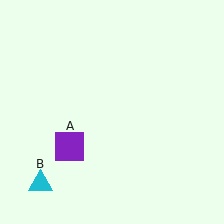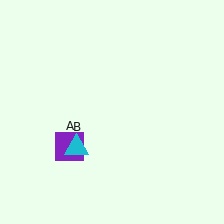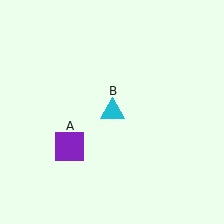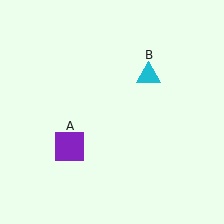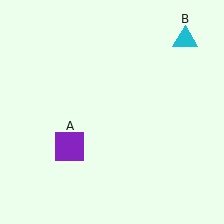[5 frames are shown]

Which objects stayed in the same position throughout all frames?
Purple square (object A) remained stationary.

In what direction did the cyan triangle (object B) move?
The cyan triangle (object B) moved up and to the right.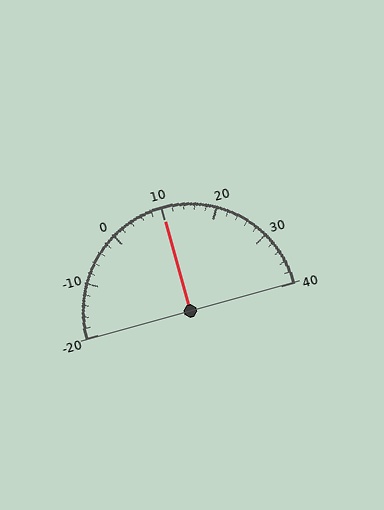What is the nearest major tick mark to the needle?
The nearest major tick mark is 10.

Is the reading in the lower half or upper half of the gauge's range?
The reading is in the upper half of the range (-20 to 40).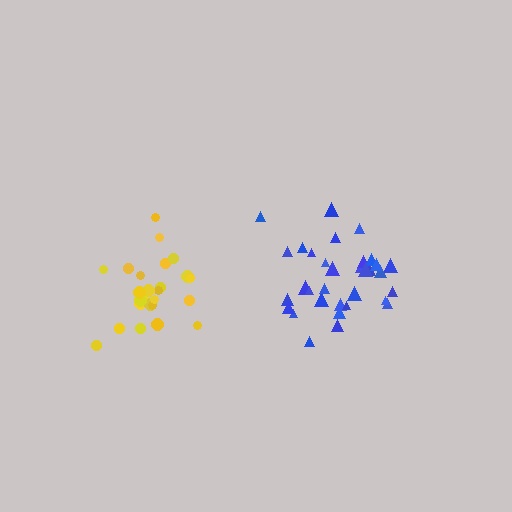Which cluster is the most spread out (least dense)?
Yellow.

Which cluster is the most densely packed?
Blue.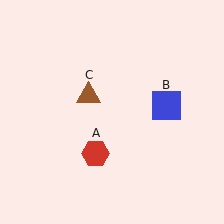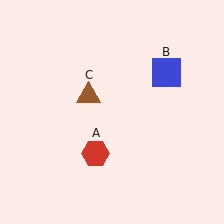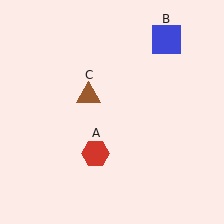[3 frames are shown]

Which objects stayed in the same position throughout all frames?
Red hexagon (object A) and brown triangle (object C) remained stationary.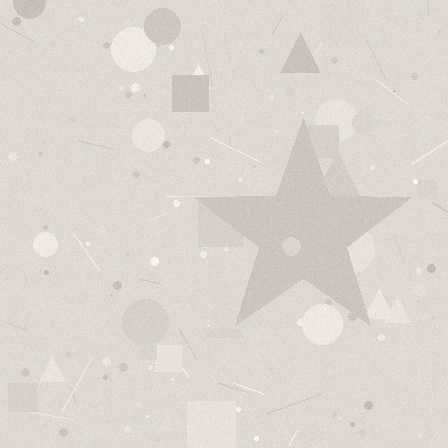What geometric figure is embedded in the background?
A star is embedded in the background.